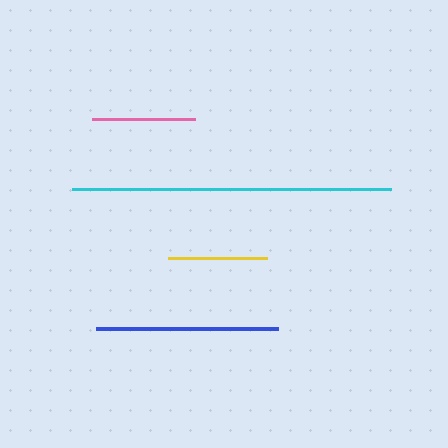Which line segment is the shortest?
The yellow line is the shortest at approximately 100 pixels.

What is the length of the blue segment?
The blue segment is approximately 182 pixels long.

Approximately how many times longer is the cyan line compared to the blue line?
The cyan line is approximately 1.7 times the length of the blue line.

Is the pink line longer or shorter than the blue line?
The blue line is longer than the pink line.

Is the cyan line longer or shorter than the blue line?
The cyan line is longer than the blue line.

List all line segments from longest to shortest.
From longest to shortest: cyan, blue, pink, yellow.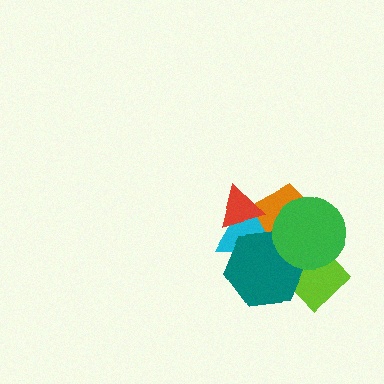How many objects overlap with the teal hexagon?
4 objects overlap with the teal hexagon.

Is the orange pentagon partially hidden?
Yes, it is partially covered by another shape.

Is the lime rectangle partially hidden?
Yes, it is partially covered by another shape.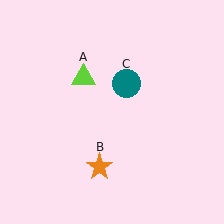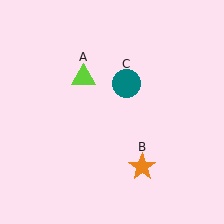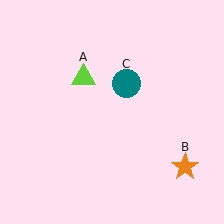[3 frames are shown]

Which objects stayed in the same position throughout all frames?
Lime triangle (object A) and teal circle (object C) remained stationary.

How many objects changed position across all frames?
1 object changed position: orange star (object B).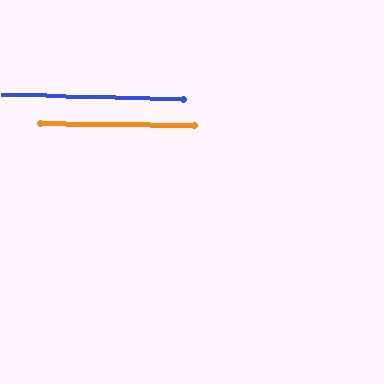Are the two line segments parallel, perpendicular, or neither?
Parallel — their directions differ by only 1.0°.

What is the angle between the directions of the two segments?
Approximately 1 degree.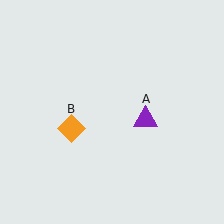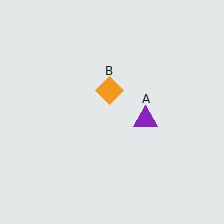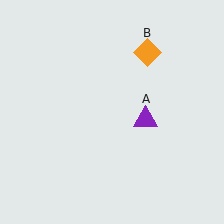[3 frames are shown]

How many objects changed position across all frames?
1 object changed position: orange diamond (object B).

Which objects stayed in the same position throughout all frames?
Purple triangle (object A) remained stationary.